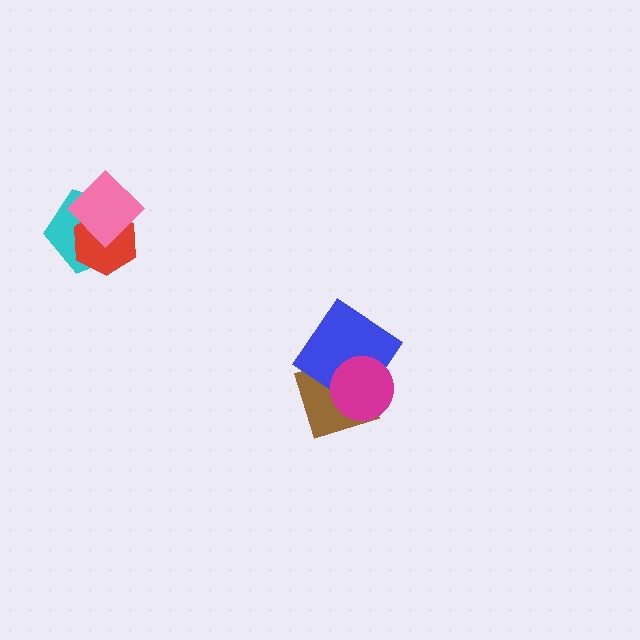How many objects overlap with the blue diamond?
2 objects overlap with the blue diamond.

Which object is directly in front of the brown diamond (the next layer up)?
The blue diamond is directly in front of the brown diamond.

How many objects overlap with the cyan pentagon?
2 objects overlap with the cyan pentagon.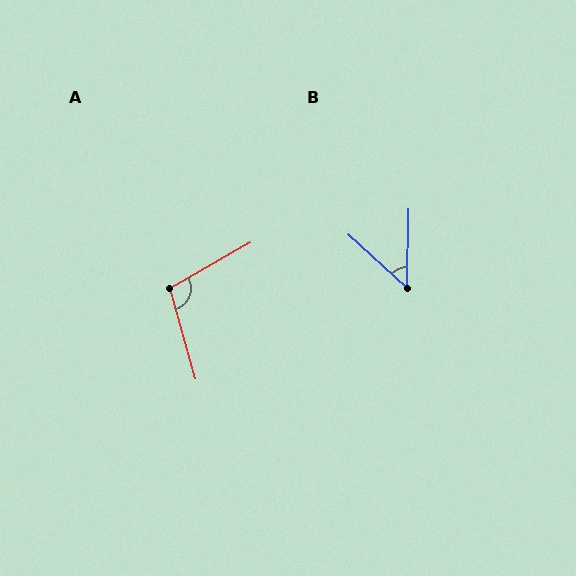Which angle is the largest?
A, at approximately 104 degrees.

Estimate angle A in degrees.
Approximately 104 degrees.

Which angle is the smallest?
B, at approximately 49 degrees.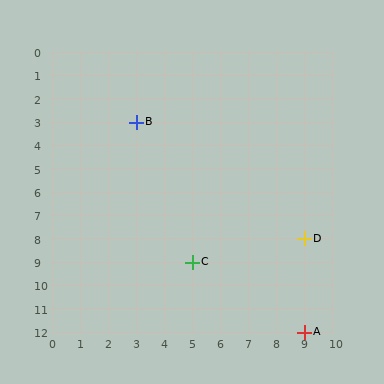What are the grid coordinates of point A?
Point A is at grid coordinates (9, 12).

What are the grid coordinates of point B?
Point B is at grid coordinates (3, 3).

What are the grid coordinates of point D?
Point D is at grid coordinates (9, 8).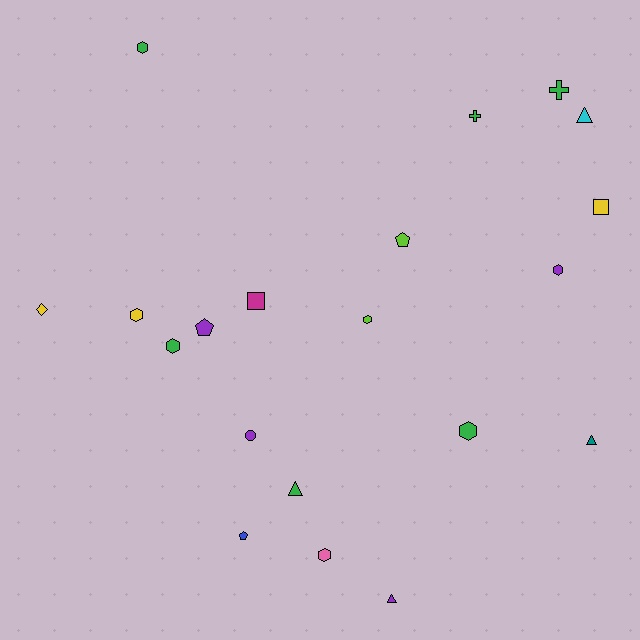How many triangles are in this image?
There are 4 triangles.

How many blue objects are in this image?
There is 1 blue object.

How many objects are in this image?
There are 20 objects.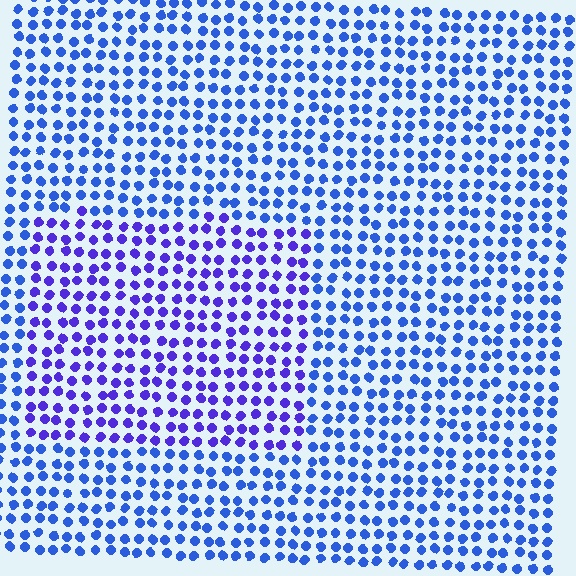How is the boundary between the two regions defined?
The boundary is defined purely by a slight shift in hue (about 30 degrees). Spacing, size, and orientation are identical on both sides.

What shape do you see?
I see a rectangle.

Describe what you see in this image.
The image is filled with small blue elements in a uniform arrangement. A rectangle-shaped region is visible where the elements are tinted to a slightly different hue, forming a subtle color boundary.